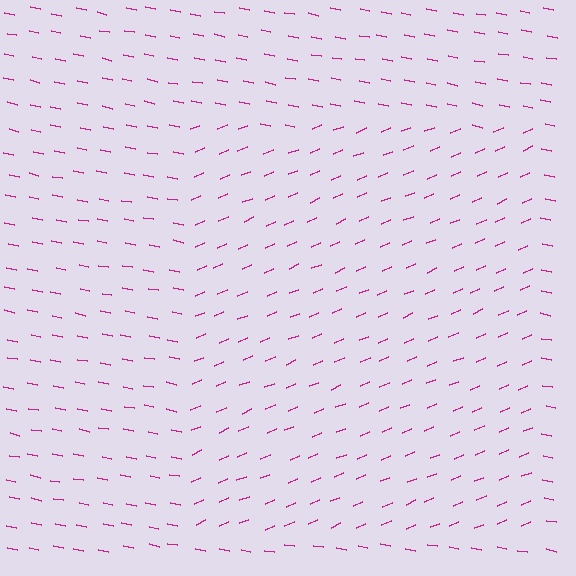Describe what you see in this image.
The image is filled with small magenta line segments. A rectangle region in the image has lines oriented differently from the surrounding lines, creating a visible texture boundary.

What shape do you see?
I see a rectangle.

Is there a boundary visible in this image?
Yes, there is a texture boundary formed by a change in line orientation.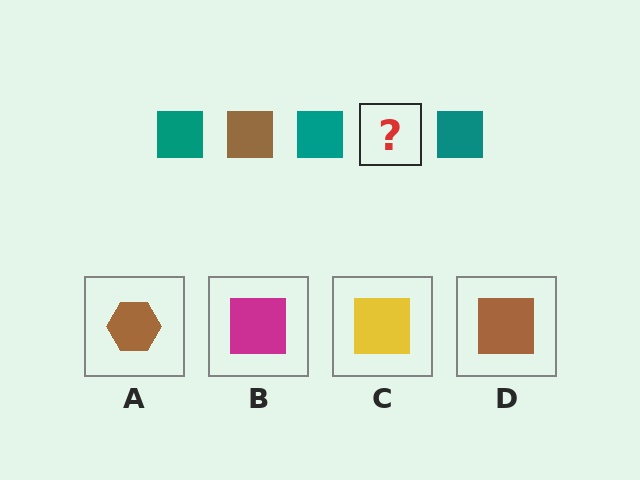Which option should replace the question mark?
Option D.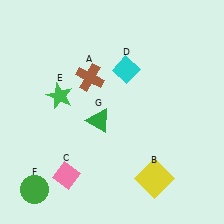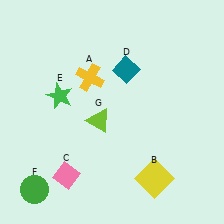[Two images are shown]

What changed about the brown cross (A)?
In Image 1, A is brown. In Image 2, it changed to yellow.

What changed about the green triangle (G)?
In Image 1, G is green. In Image 2, it changed to lime.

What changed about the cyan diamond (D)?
In Image 1, D is cyan. In Image 2, it changed to teal.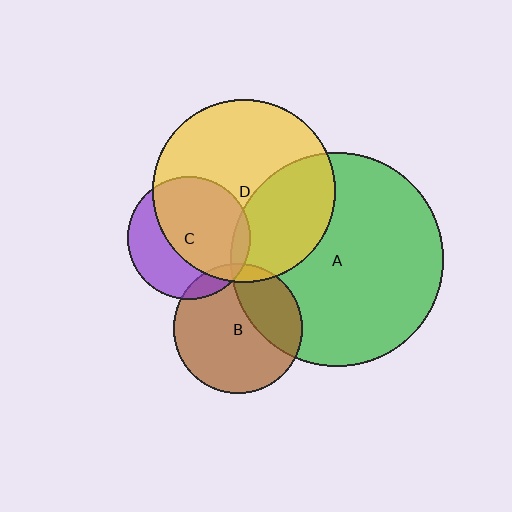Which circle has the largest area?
Circle A (green).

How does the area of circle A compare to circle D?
Approximately 1.4 times.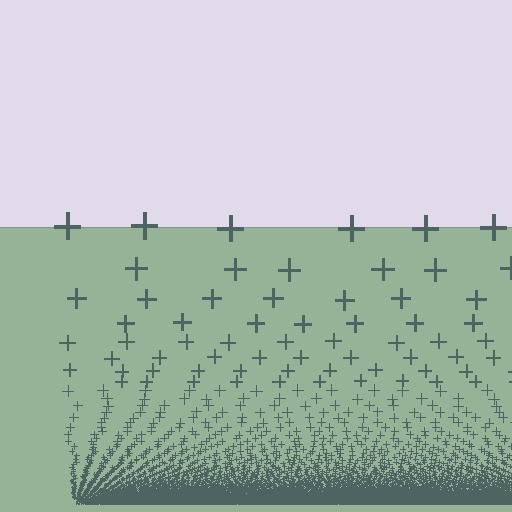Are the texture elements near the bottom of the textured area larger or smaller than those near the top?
Smaller. The gradient is inverted — elements near the bottom are smaller and denser.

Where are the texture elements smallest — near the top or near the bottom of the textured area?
Near the bottom.